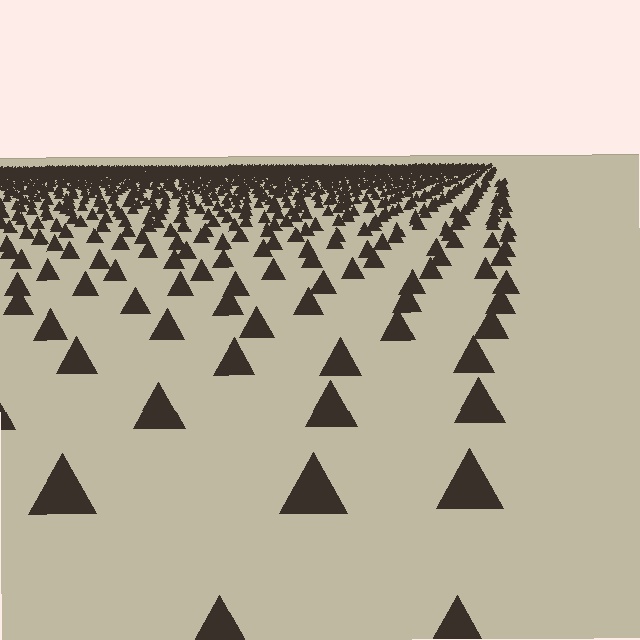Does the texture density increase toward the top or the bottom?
Density increases toward the top.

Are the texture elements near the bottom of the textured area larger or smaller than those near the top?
Larger. Near the bottom, elements are closer to the viewer and appear at a bigger on-screen size.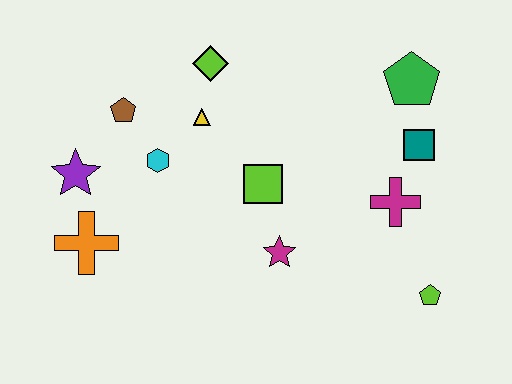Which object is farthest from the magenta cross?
The purple star is farthest from the magenta cross.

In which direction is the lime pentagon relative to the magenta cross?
The lime pentagon is below the magenta cross.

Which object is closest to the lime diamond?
The yellow triangle is closest to the lime diamond.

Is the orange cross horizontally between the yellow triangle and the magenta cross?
No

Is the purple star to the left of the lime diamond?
Yes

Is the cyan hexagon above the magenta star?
Yes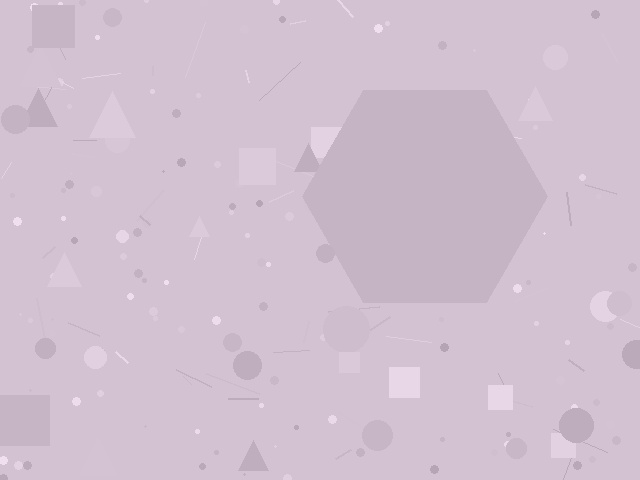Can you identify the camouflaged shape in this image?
The camouflaged shape is a hexagon.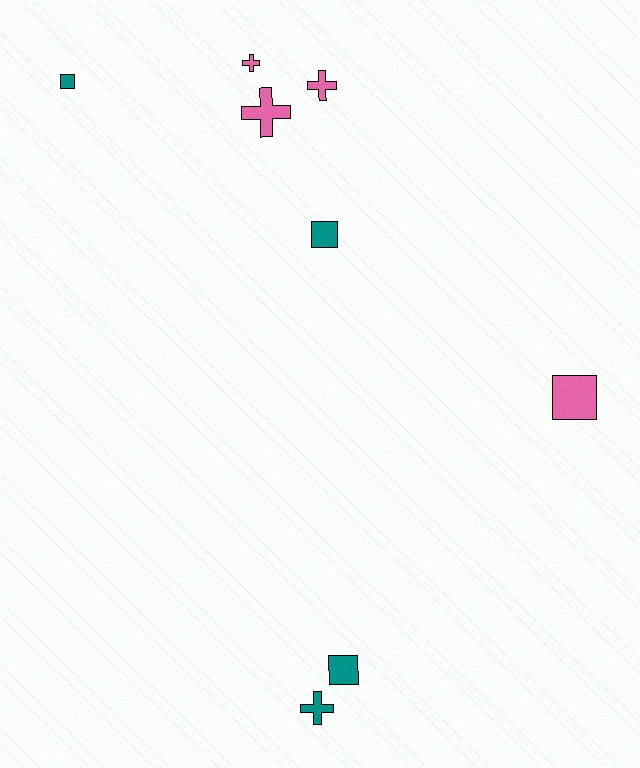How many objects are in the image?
There are 8 objects.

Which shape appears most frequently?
Cross, with 4 objects.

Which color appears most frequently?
Pink, with 4 objects.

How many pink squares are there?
There is 1 pink square.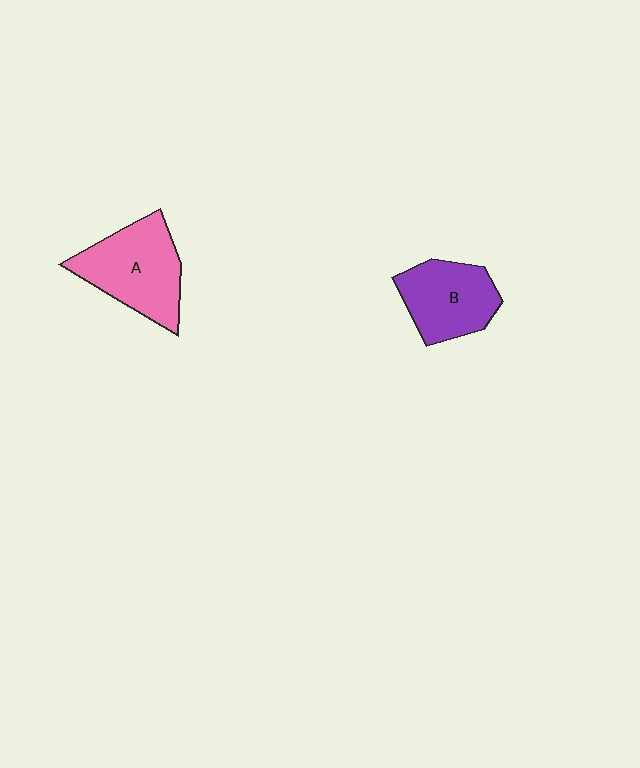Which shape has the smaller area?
Shape B (purple).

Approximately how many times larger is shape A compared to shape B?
Approximately 1.2 times.